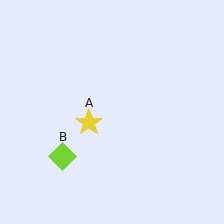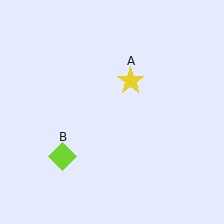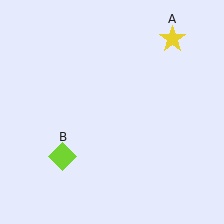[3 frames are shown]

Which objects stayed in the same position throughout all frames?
Lime diamond (object B) remained stationary.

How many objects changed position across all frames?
1 object changed position: yellow star (object A).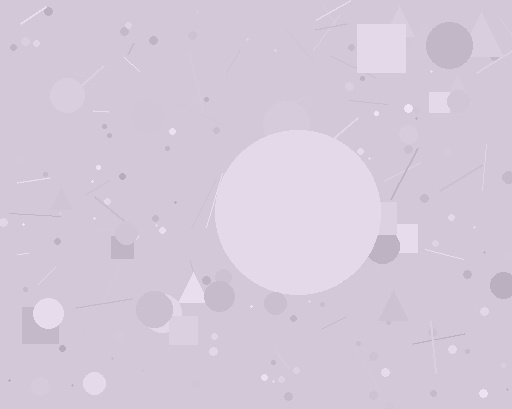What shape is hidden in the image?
A circle is hidden in the image.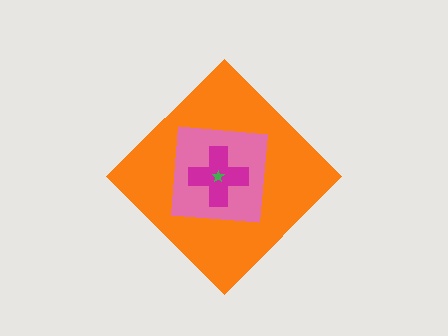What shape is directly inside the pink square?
The magenta cross.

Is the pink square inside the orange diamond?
Yes.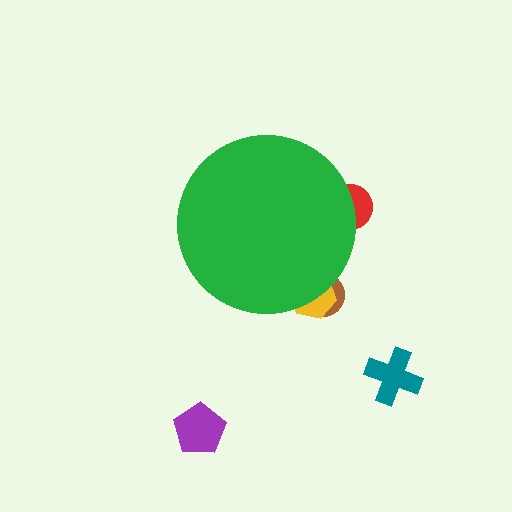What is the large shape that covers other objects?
A green circle.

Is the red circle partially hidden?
Yes, the red circle is partially hidden behind the green circle.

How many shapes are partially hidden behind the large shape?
3 shapes are partially hidden.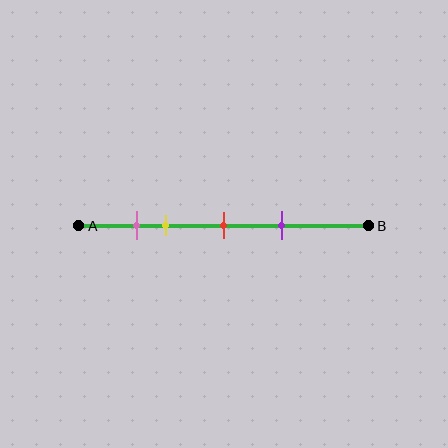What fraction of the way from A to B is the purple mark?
The purple mark is approximately 70% (0.7) of the way from A to B.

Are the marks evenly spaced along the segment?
No, the marks are not evenly spaced.